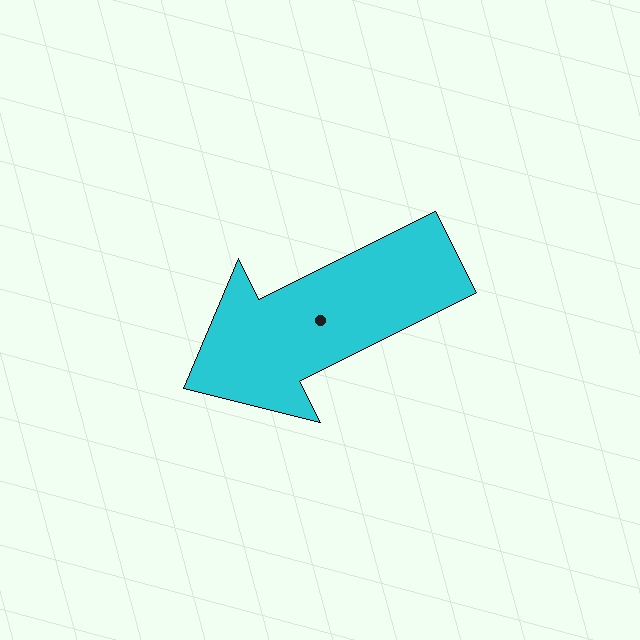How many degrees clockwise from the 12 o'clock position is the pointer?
Approximately 243 degrees.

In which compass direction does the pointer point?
Southwest.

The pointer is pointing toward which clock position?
Roughly 8 o'clock.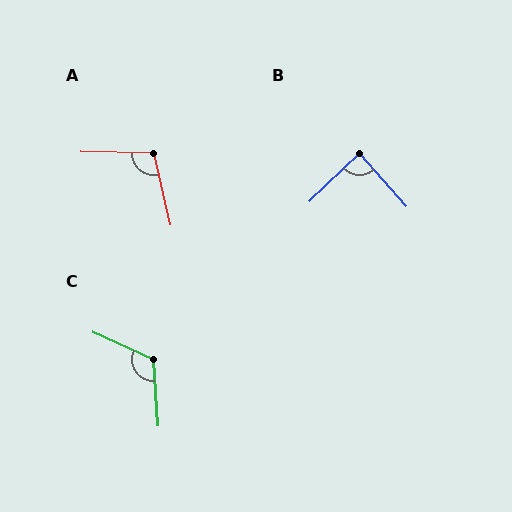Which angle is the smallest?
B, at approximately 88 degrees.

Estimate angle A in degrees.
Approximately 104 degrees.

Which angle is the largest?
C, at approximately 118 degrees.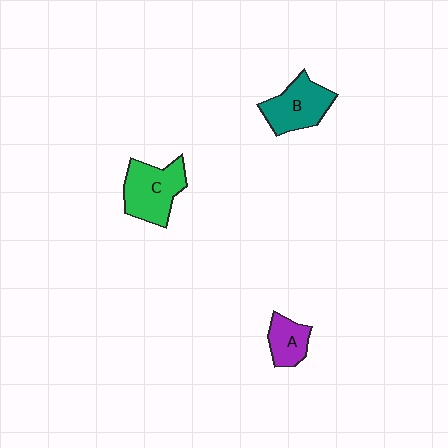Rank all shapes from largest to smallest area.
From largest to smallest: C (green), B (teal), A (purple).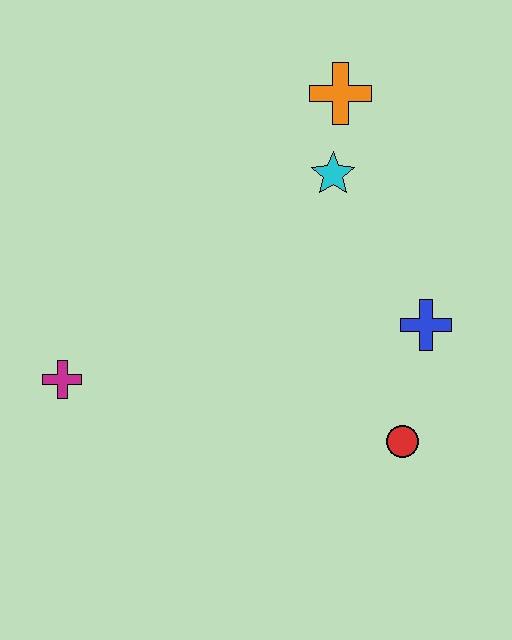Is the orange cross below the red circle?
No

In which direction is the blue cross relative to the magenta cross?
The blue cross is to the right of the magenta cross.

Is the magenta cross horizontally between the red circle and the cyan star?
No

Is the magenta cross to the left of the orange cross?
Yes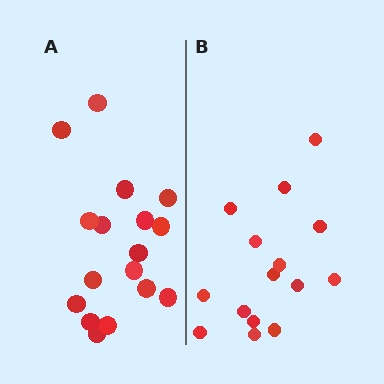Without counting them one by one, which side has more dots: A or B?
Region A (the left region) has more dots.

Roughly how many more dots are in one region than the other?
Region A has just a few more — roughly 2 or 3 more dots than region B.